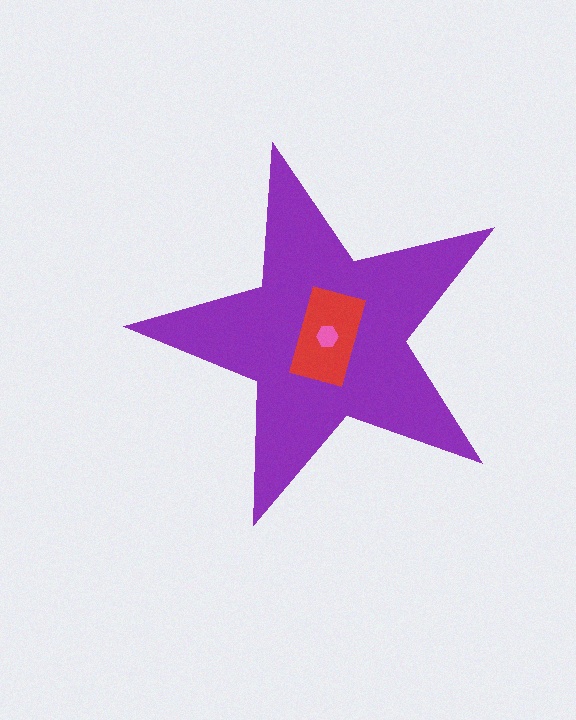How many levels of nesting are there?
3.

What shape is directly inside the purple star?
The red rectangle.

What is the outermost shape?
The purple star.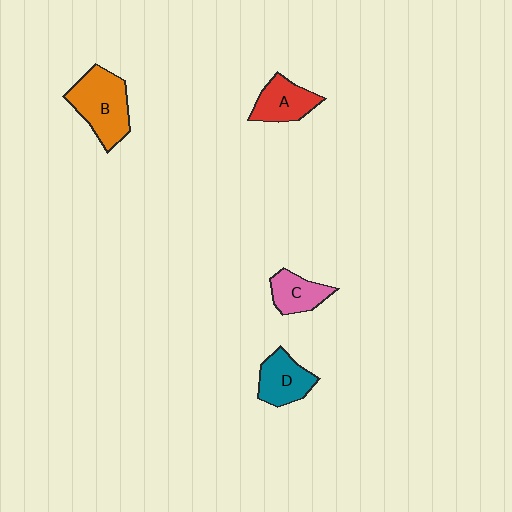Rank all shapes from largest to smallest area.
From largest to smallest: B (orange), D (teal), A (red), C (pink).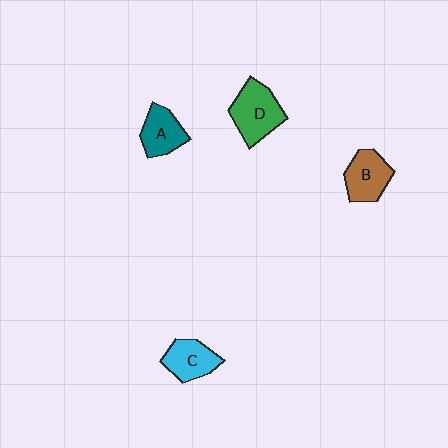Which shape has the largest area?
Shape D (green).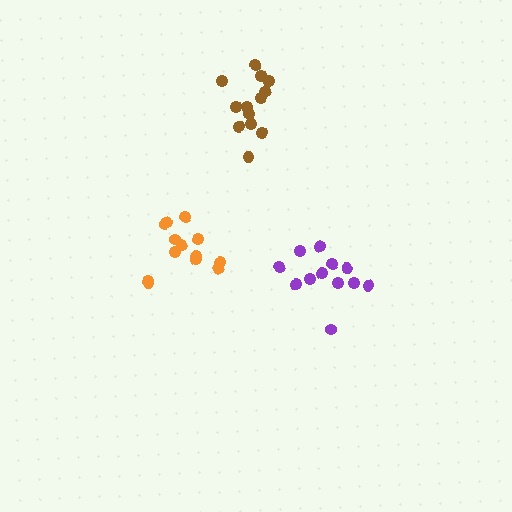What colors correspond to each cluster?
The clusters are colored: brown, purple, orange.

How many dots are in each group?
Group 1: 13 dots, Group 2: 12 dots, Group 3: 13 dots (38 total).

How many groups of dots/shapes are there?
There are 3 groups.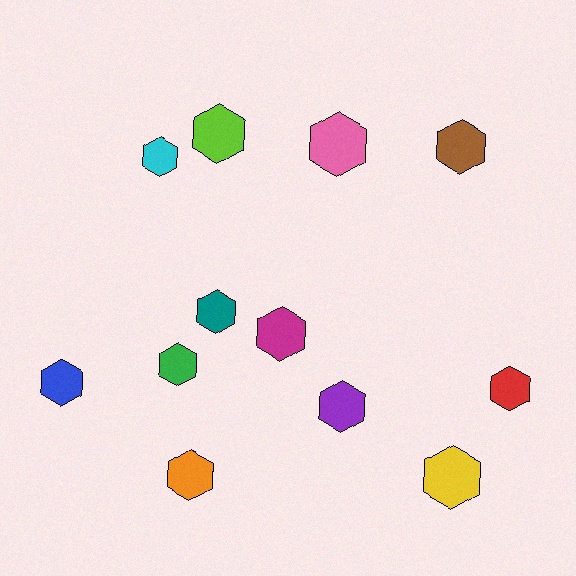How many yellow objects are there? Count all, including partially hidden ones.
There is 1 yellow object.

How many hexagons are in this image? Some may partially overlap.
There are 12 hexagons.